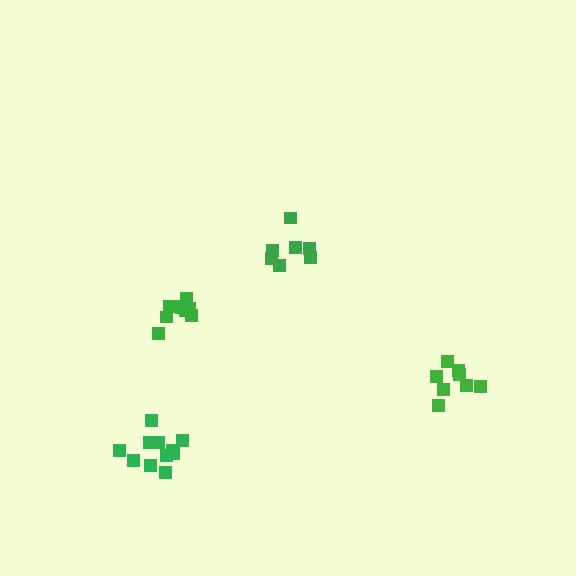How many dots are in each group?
Group 1: 11 dots, Group 2: 7 dots, Group 3: 9 dots, Group 4: 8 dots (35 total).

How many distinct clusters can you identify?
There are 4 distinct clusters.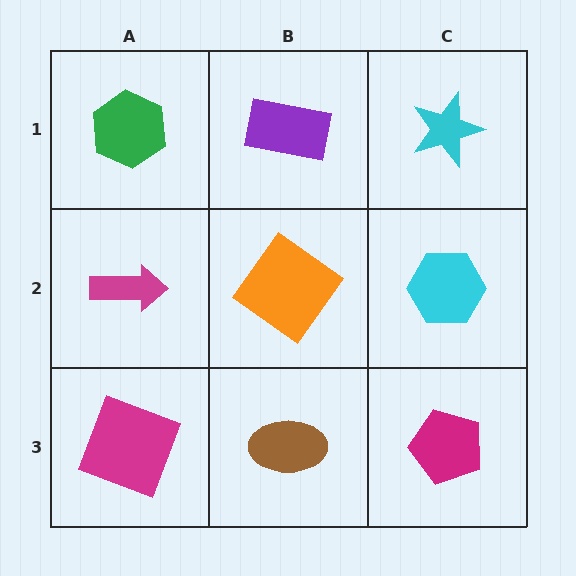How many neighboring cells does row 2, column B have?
4.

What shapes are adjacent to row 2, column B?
A purple rectangle (row 1, column B), a brown ellipse (row 3, column B), a magenta arrow (row 2, column A), a cyan hexagon (row 2, column C).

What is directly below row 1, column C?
A cyan hexagon.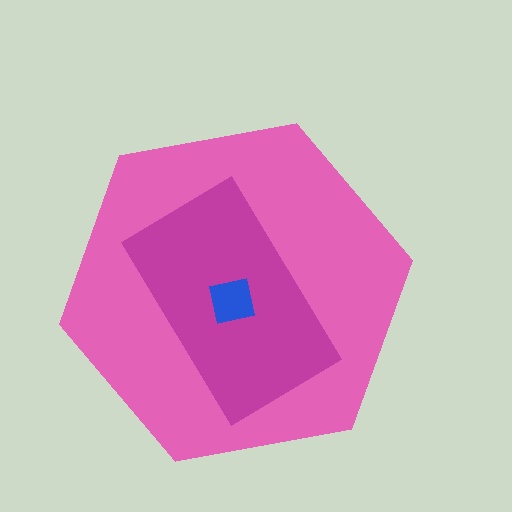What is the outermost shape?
The pink hexagon.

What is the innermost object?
The blue square.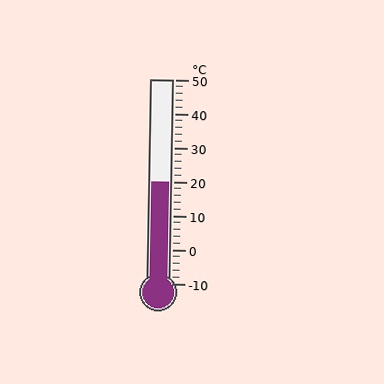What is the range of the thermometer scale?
The thermometer scale ranges from -10°C to 50°C.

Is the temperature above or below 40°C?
The temperature is below 40°C.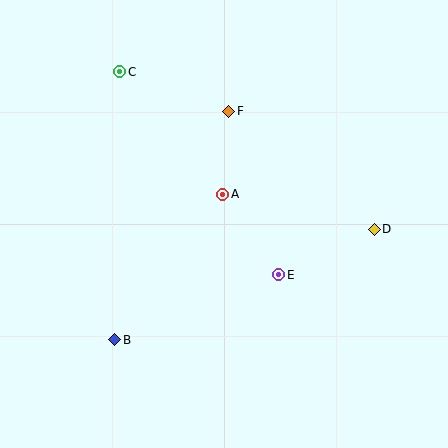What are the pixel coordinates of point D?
Point D is at (374, 229).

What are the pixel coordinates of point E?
Point E is at (279, 275).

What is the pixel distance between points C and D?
The distance between C and D is 299 pixels.